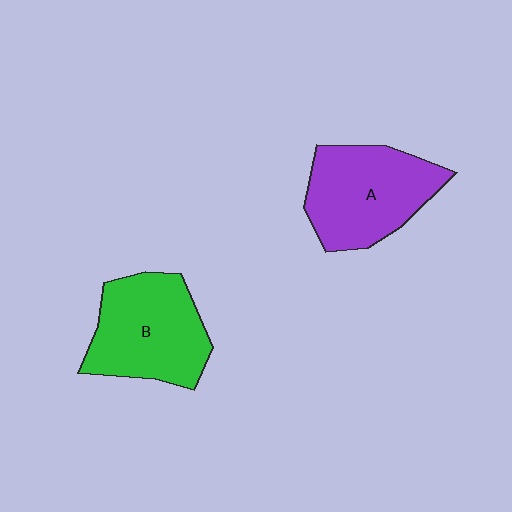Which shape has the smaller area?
Shape A (purple).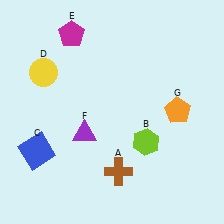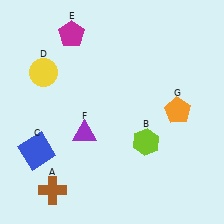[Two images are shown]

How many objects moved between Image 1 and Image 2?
1 object moved between the two images.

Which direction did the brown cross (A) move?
The brown cross (A) moved left.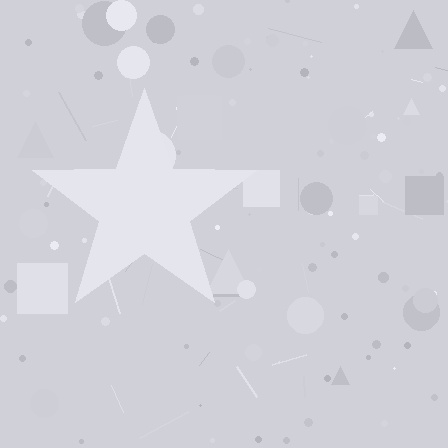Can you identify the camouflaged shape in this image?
The camouflaged shape is a star.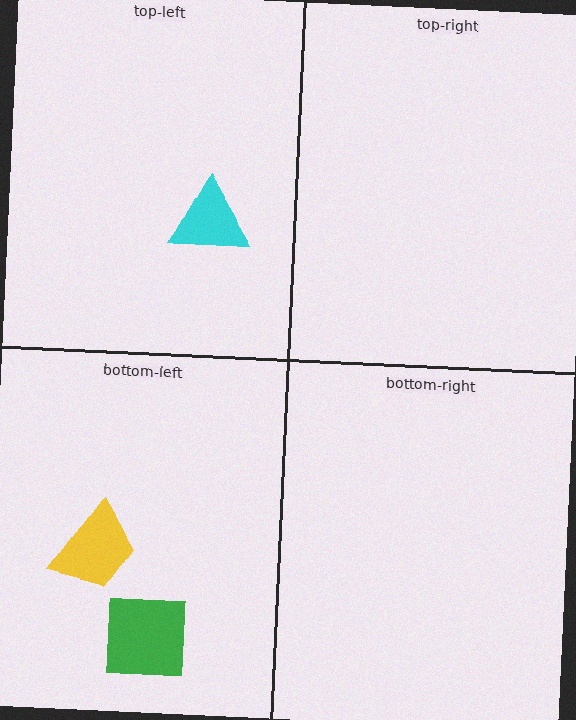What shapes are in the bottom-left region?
The yellow trapezoid, the green square.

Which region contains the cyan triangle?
The top-left region.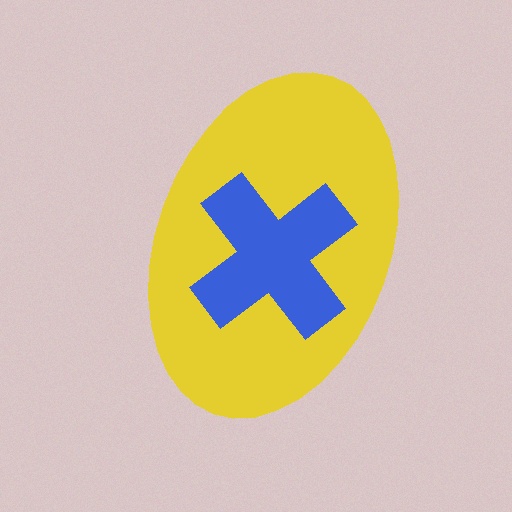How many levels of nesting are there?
2.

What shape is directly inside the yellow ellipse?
The blue cross.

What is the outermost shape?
The yellow ellipse.